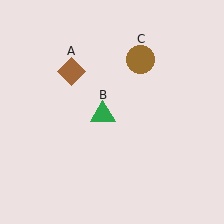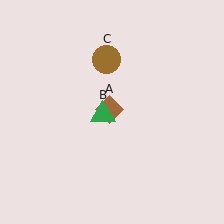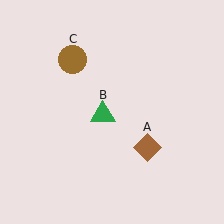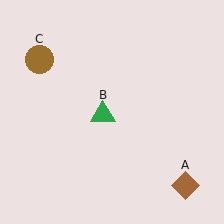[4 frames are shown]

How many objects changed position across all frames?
2 objects changed position: brown diamond (object A), brown circle (object C).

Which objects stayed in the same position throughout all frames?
Green triangle (object B) remained stationary.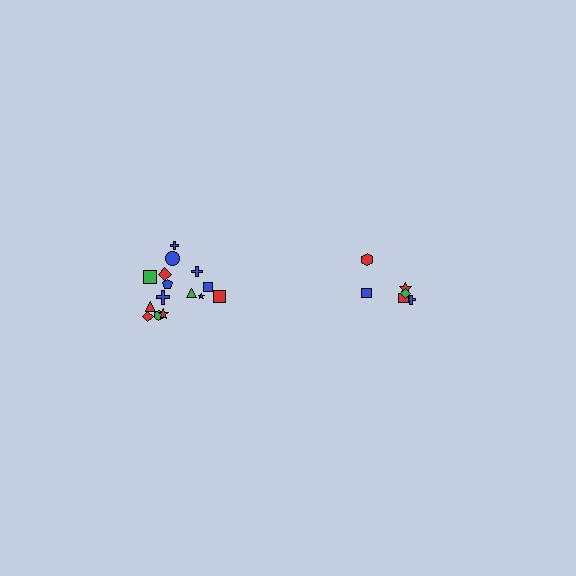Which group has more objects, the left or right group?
The left group.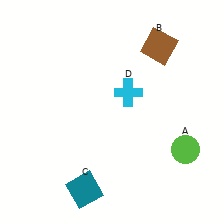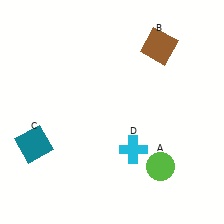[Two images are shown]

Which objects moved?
The objects that moved are: the lime circle (A), the teal square (C), the cyan cross (D).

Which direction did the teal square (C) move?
The teal square (C) moved left.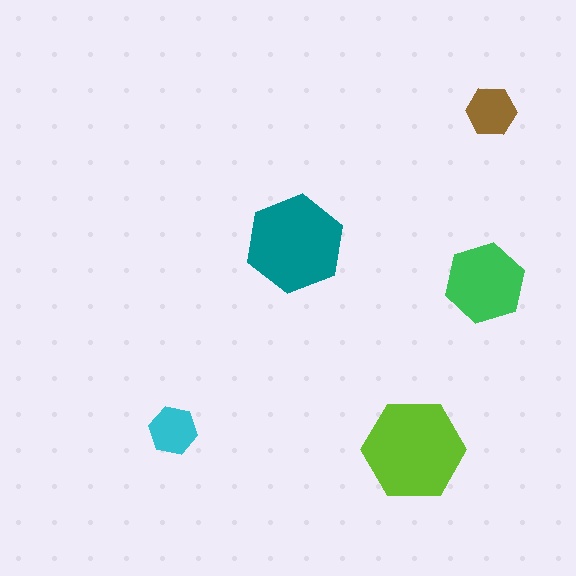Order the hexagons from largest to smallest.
the lime one, the teal one, the green one, the brown one, the cyan one.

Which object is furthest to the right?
The brown hexagon is rightmost.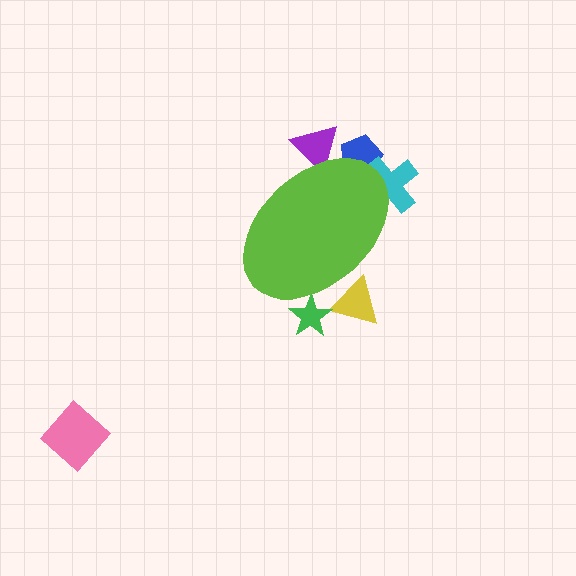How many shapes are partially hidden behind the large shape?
5 shapes are partially hidden.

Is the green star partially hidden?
Yes, the green star is partially hidden behind the lime ellipse.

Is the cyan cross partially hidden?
Yes, the cyan cross is partially hidden behind the lime ellipse.